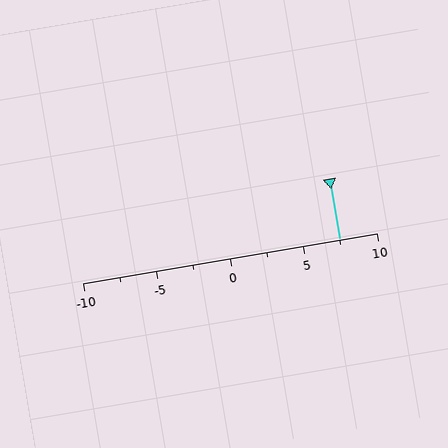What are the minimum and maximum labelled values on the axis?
The axis runs from -10 to 10.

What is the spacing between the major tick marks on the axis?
The major ticks are spaced 5 apart.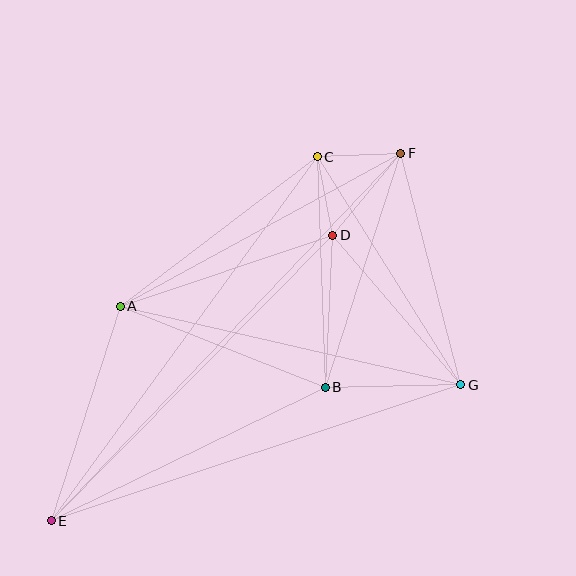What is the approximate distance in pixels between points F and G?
The distance between F and G is approximately 239 pixels.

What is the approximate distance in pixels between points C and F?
The distance between C and F is approximately 84 pixels.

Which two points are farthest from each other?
Points E and F are farthest from each other.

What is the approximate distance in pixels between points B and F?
The distance between B and F is approximately 246 pixels.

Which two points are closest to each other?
Points C and D are closest to each other.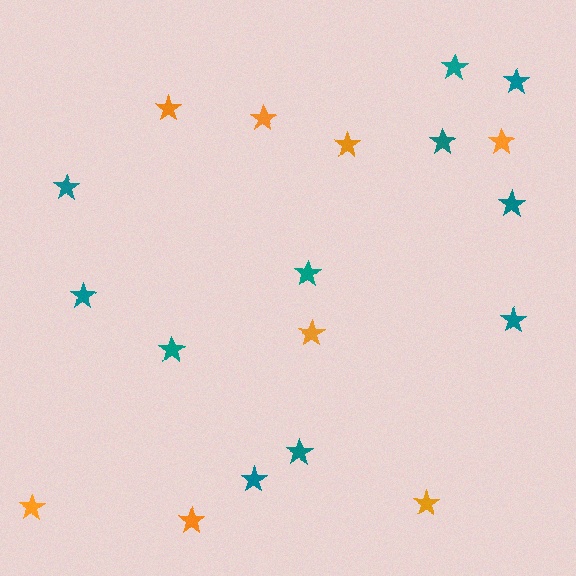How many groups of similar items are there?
There are 2 groups: one group of orange stars (8) and one group of teal stars (11).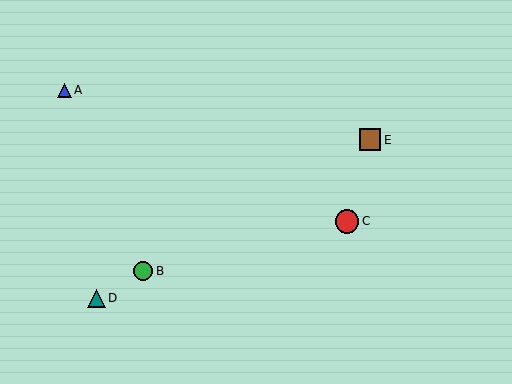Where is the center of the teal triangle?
The center of the teal triangle is at (96, 298).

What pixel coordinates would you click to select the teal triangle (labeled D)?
Click at (96, 298) to select the teal triangle D.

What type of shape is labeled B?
Shape B is a green circle.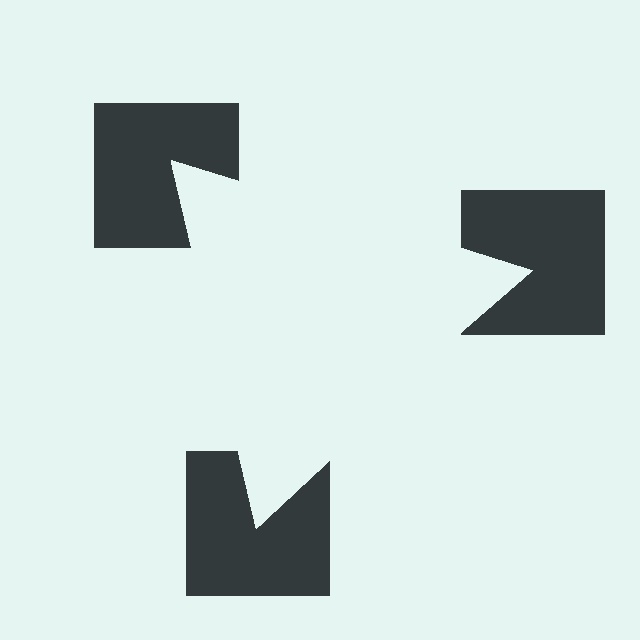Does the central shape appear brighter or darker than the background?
It typically appears slightly brighter than the background, even though no actual brightness change is drawn.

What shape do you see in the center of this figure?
An illusory triangle — its edges are inferred from the aligned wedge cuts in the notched squares, not physically drawn.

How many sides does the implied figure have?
3 sides.